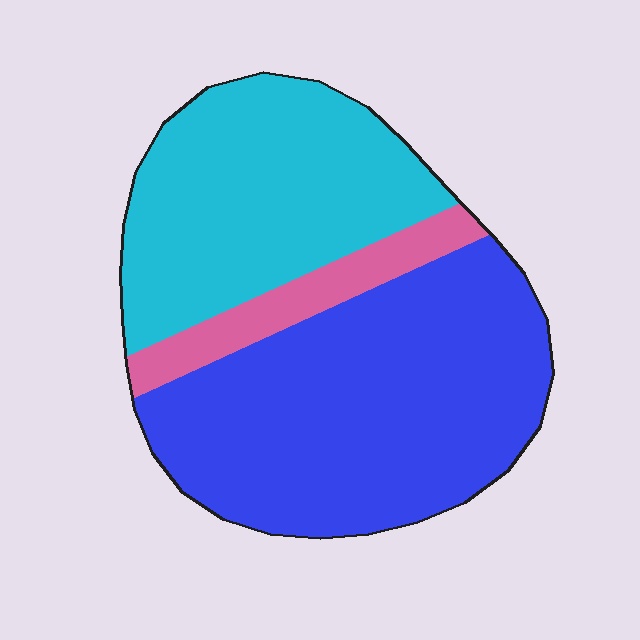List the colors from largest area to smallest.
From largest to smallest: blue, cyan, pink.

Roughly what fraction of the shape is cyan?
Cyan covers 37% of the shape.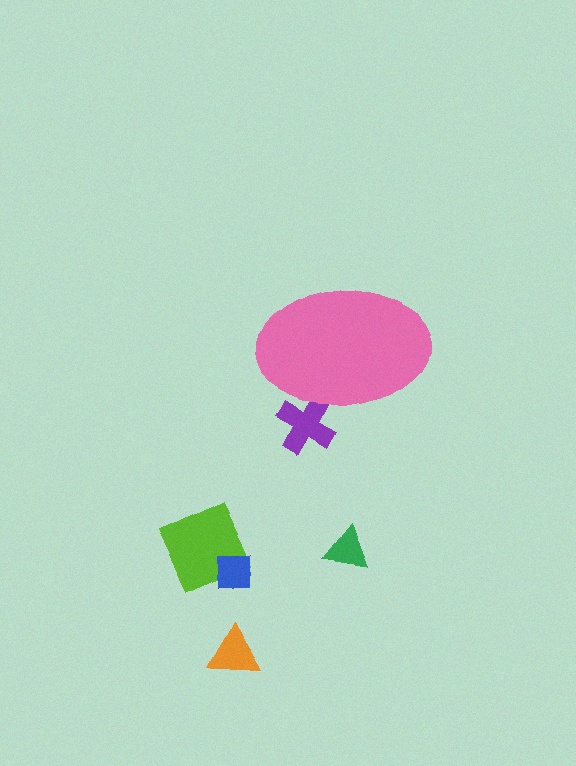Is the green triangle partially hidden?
No, the green triangle is fully visible.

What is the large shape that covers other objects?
A pink ellipse.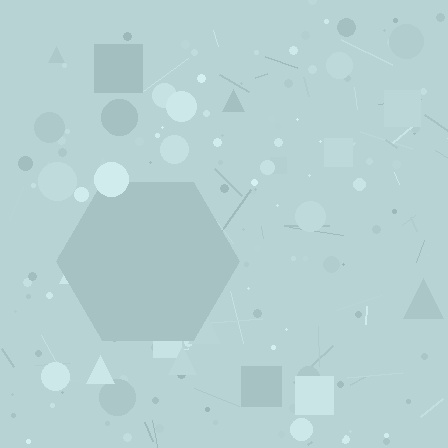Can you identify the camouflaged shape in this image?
The camouflaged shape is a hexagon.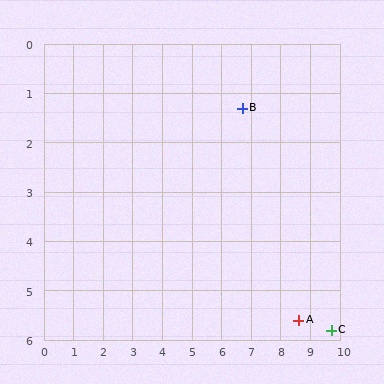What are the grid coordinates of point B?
Point B is at approximately (6.7, 1.3).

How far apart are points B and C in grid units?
Points B and C are about 5.4 grid units apart.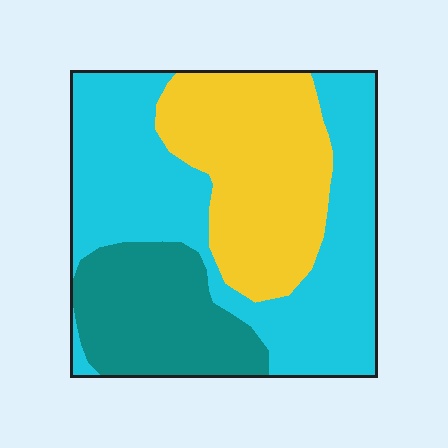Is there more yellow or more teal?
Yellow.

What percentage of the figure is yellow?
Yellow takes up between a quarter and a half of the figure.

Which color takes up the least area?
Teal, at roughly 20%.